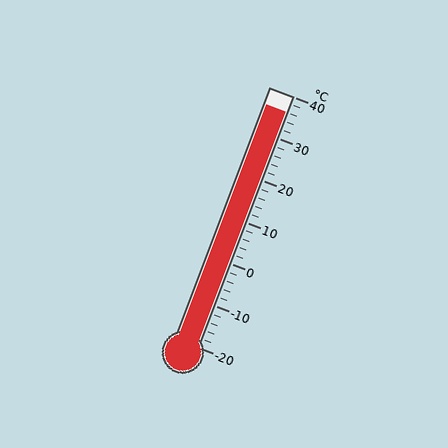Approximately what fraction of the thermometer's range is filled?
The thermometer is filled to approximately 95% of its range.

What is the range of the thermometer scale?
The thermometer scale ranges from -20°C to 40°C.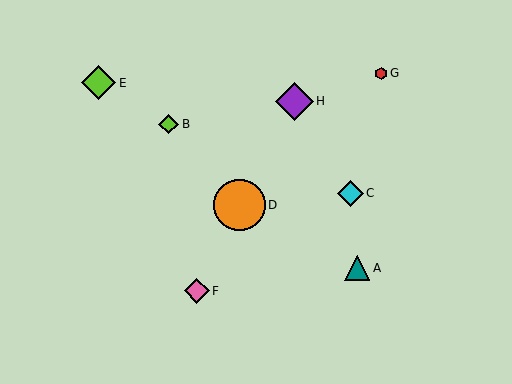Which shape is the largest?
The orange circle (labeled D) is the largest.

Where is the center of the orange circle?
The center of the orange circle is at (240, 205).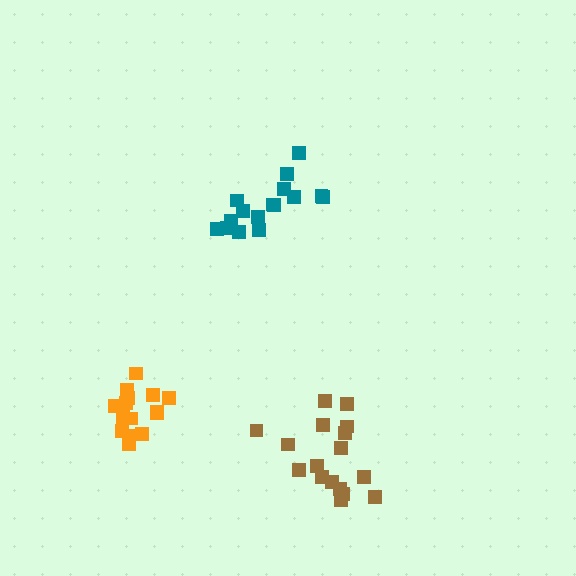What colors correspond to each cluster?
The clusters are colored: teal, brown, orange.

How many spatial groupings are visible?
There are 3 spatial groupings.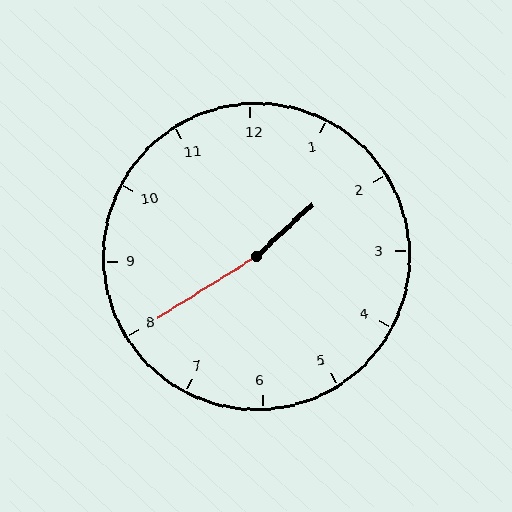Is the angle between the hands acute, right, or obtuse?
It is obtuse.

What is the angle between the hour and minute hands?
Approximately 170 degrees.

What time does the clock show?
1:40.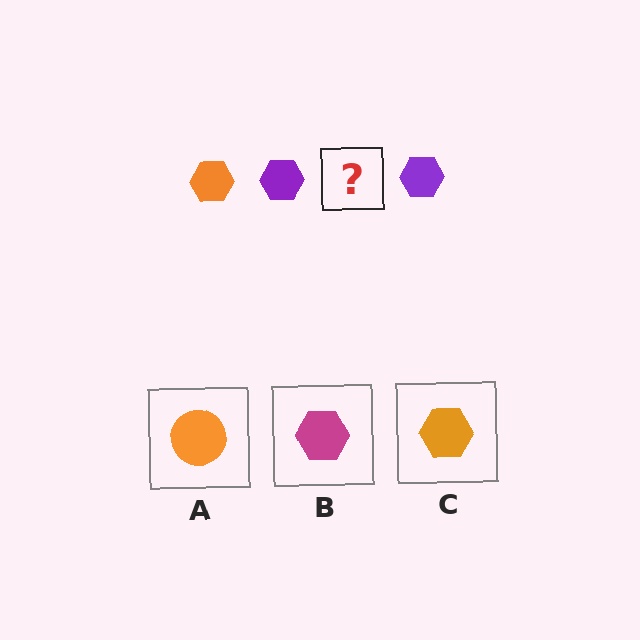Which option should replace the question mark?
Option C.